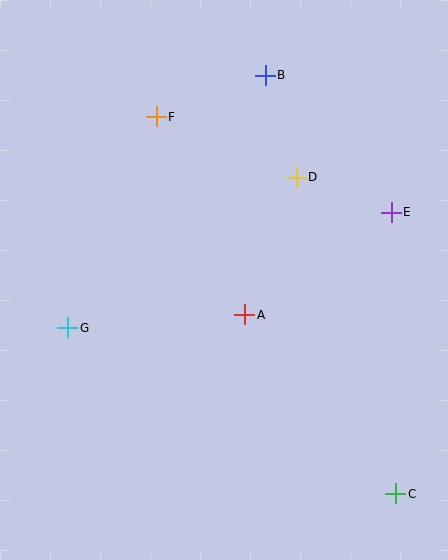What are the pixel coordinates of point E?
Point E is at (391, 212).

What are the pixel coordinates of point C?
Point C is at (396, 494).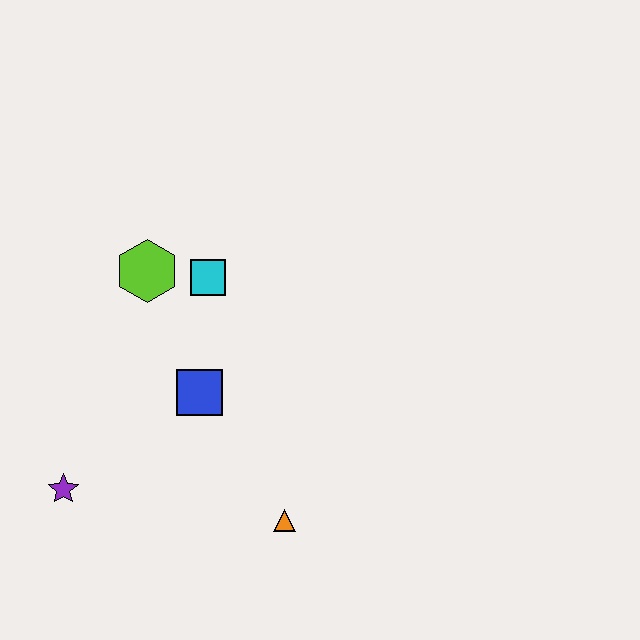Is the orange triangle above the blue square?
No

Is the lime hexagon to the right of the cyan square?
No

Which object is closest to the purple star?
The blue square is closest to the purple star.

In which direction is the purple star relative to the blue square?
The purple star is to the left of the blue square.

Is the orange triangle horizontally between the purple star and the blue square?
No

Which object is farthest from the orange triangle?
The lime hexagon is farthest from the orange triangle.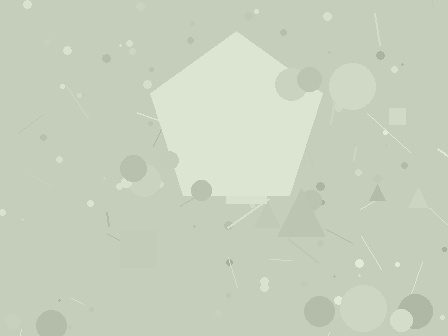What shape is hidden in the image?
A pentagon is hidden in the image.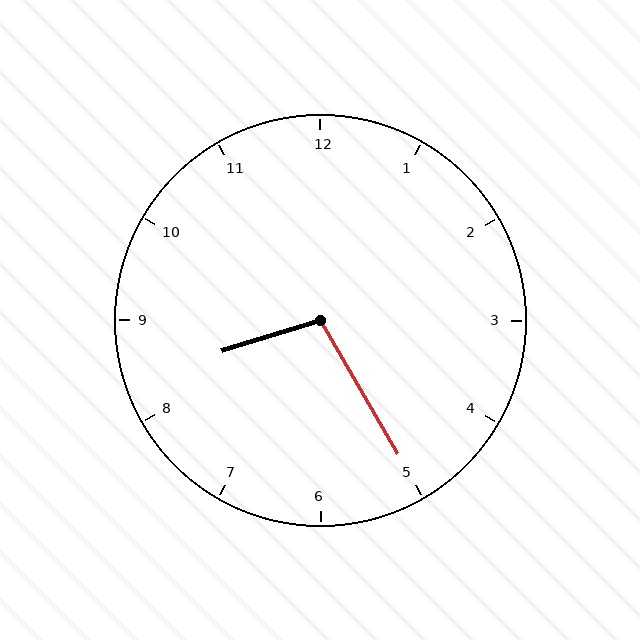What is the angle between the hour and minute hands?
Approximately 102 degrees.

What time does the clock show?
8:25.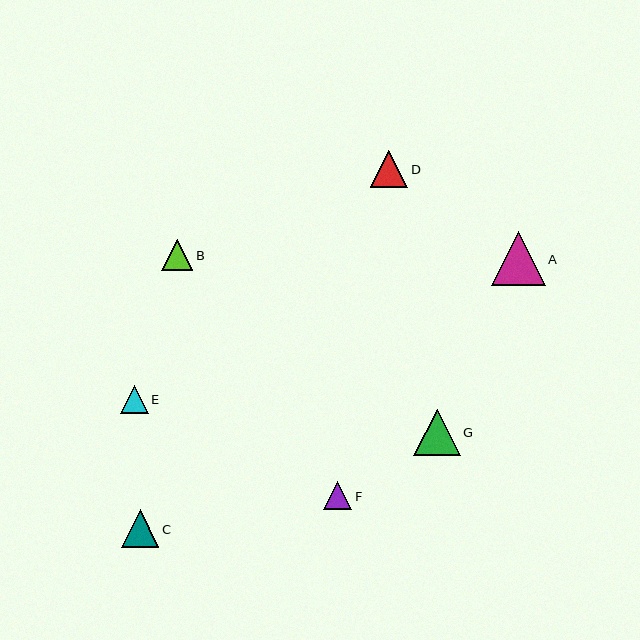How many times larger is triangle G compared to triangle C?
Triangle G is approximately 1.2 times the size of triangle C.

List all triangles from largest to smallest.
From largest to smallest: A, G, C, D, B, F, E.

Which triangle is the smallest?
Triangle E is the smallest with a size of approximately 27 pixels.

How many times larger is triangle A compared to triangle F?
Triangle A is approximately 1.9 times the size of triangle F.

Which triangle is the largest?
Triangle A is the largest with a size of approximately 54 pixels.